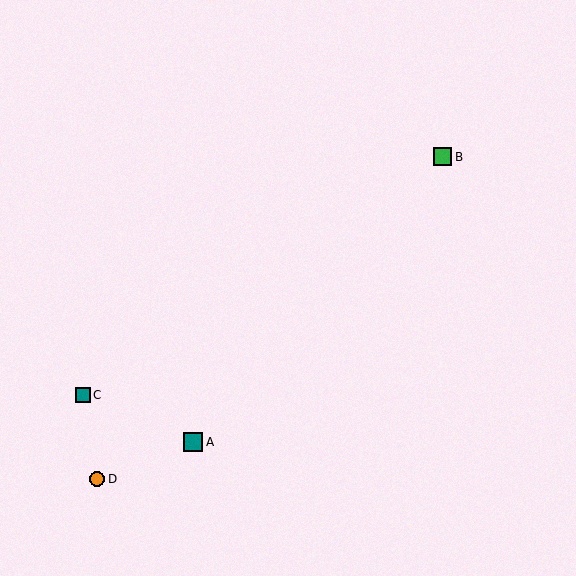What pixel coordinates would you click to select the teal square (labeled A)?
Click at (193, 442) to select the teal square A.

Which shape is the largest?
The teal square (labeled A) is the largest.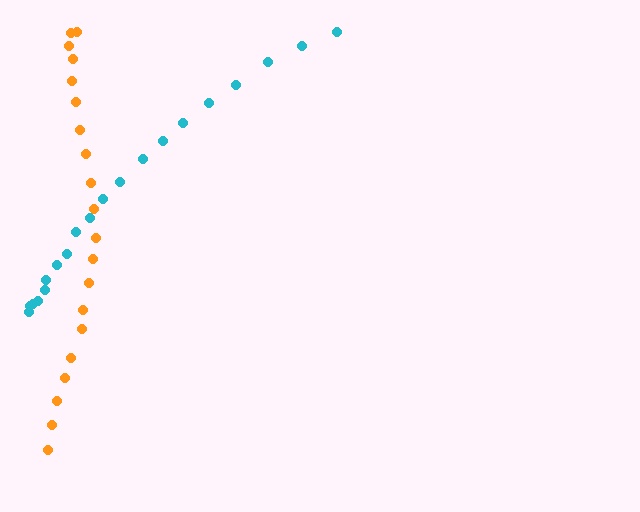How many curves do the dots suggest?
There are 2 distinct paths.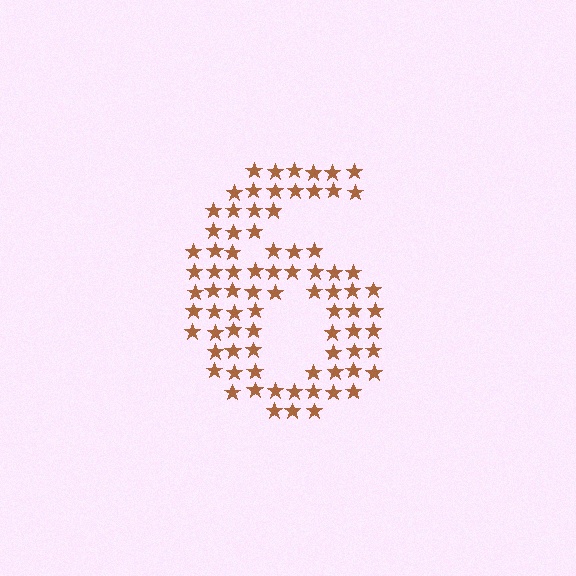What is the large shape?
The large shape is the digit 6.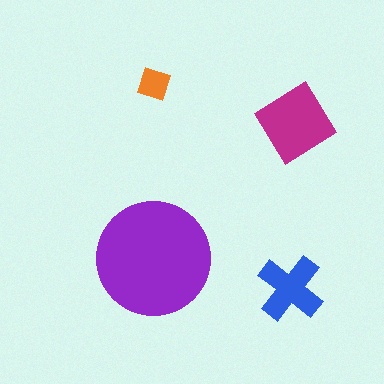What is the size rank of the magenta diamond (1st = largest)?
2nd.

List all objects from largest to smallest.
The purple circle, the magenta diamond, the blue cross, the orange diamond.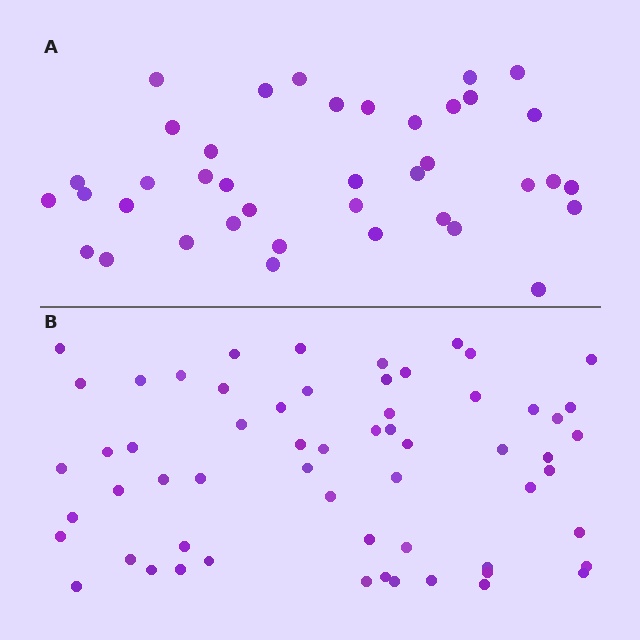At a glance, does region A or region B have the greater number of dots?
Region B (the bottom region) has more dots.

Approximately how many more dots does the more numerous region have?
Region B has approximately 20 more dots than region A.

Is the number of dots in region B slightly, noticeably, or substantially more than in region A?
Region B has substantially more. The ratio is roughly 1.5 to 1.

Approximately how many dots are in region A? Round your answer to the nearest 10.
About 40 dots. (The exact count is 39, which rounds to 40.)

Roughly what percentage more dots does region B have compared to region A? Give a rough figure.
About 55% more.